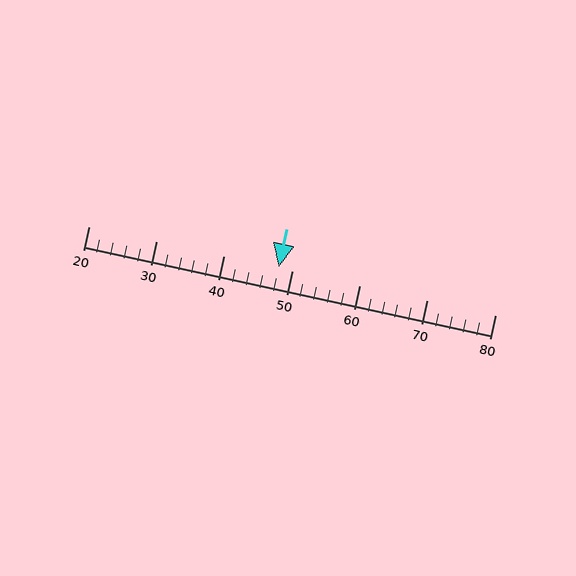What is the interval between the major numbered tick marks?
The major tick marks are spaced 10 units apart.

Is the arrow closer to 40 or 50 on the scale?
The arrow is closer to 50.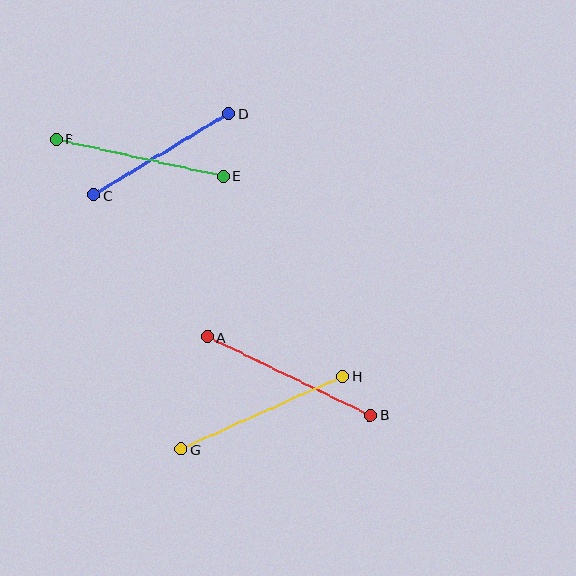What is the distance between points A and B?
The distance is approximately 181 pixels.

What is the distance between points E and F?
The distance is approximately 171 pixels.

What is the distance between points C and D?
The distance is approximately 157 pixels.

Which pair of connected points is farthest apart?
Points A and B are farthest apart.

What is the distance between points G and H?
The distance is approximately 177 pixels.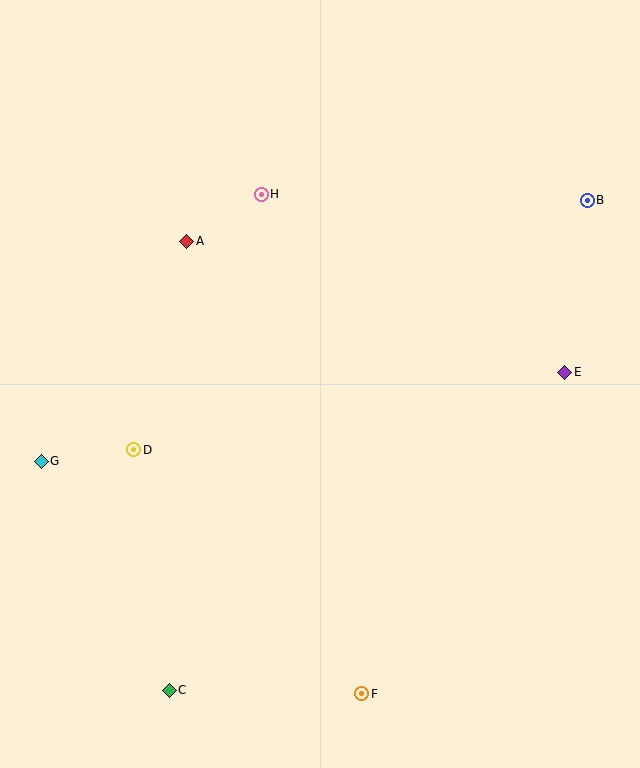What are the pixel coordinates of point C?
Point C is at (169, 690).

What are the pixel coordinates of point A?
Point A is at (187, 241).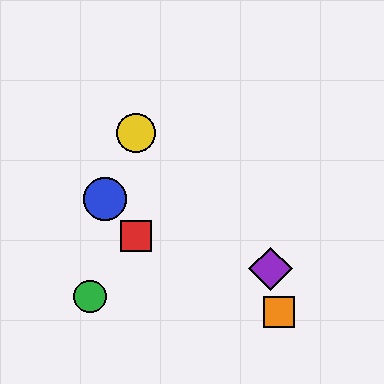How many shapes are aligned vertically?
2 shapes (the red square, the yellow circle) are aligned vertically.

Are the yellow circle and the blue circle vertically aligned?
No, the yellow circle is at x≈136 and the blue circle is at x≈105.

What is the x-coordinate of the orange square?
The orange square is at x≈279.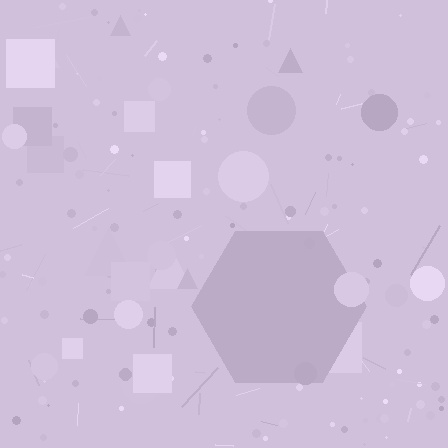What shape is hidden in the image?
A hexagon is hidden in the image.